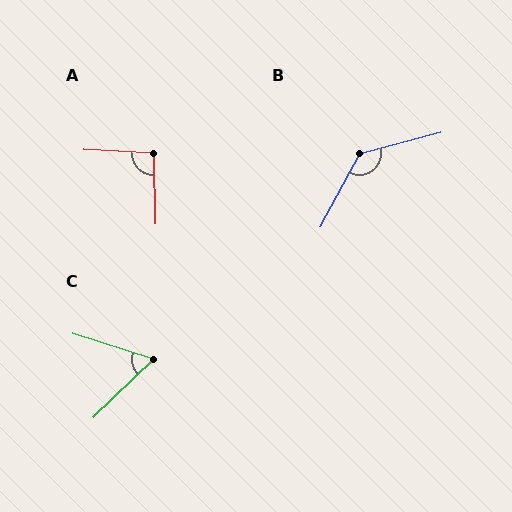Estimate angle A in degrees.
Approximately 94 degrees.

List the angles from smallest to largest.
C (62°), A (94°), B (133°).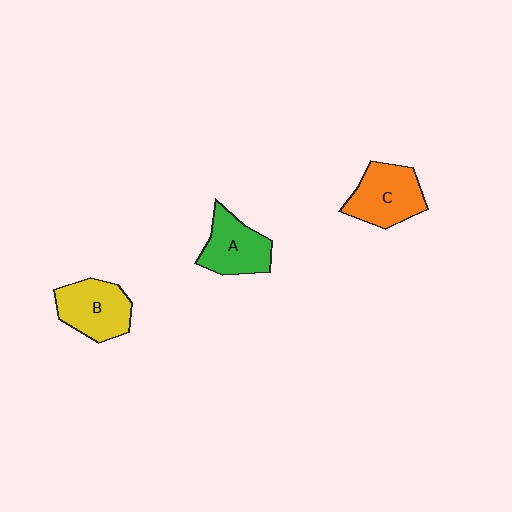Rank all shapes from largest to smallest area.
From largest to smallest: C (orange), B (yellow), A (green).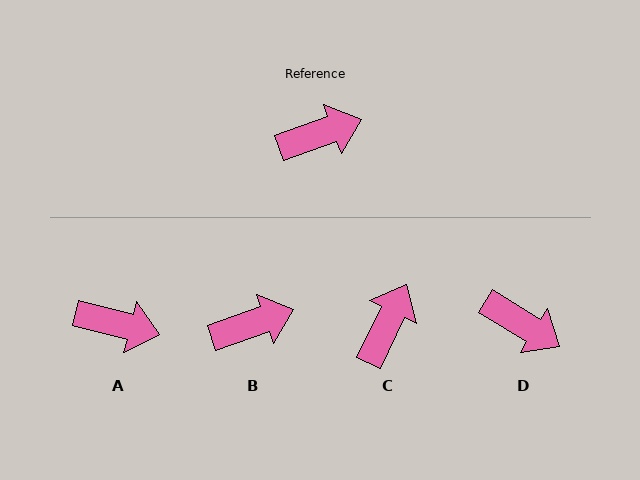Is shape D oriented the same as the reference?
No, it is off by about 51 degrees.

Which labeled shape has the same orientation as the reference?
B.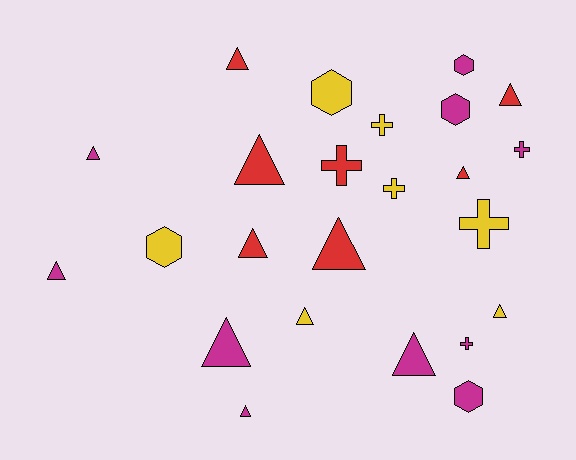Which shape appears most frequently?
Triangle, with 13 objects.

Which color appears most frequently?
Magenta, with 10 objects.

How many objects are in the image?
There are 24 objects.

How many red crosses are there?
There is 1 red cross.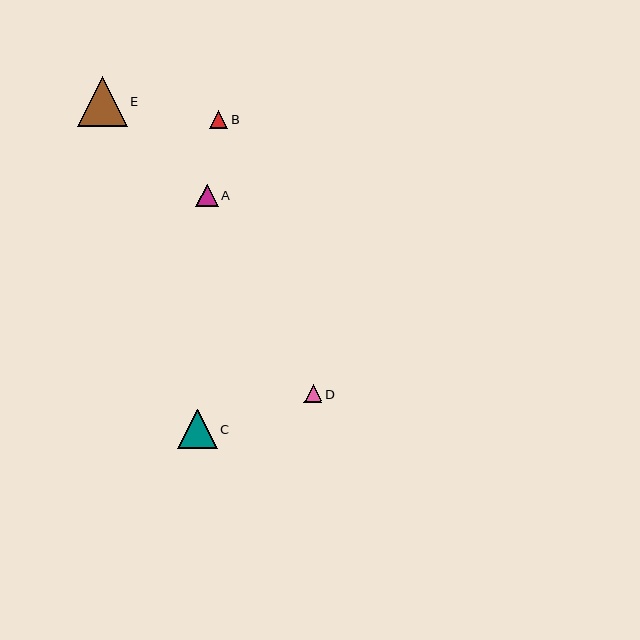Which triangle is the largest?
Triangle E is the largest with a size of approximately 49 pixels.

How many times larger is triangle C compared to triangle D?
Triangle C is approximately 2.2 times the size of triangle D.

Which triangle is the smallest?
Triangle D is the smallest with a size of approximately 18 pixels.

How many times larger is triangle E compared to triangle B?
Triangle E is approximately 2.8 times the size of triangle B.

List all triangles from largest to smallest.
From largest to smallest: E, C, A, B, D.